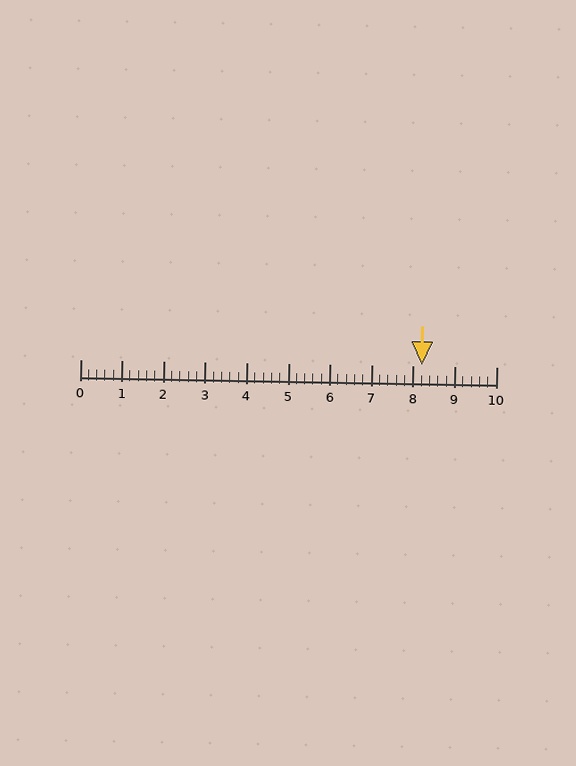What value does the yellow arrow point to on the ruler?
The yellow arrow points to approximately 8.2.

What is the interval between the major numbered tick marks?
The major tick marks are spaced 1 units apart.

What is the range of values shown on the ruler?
The ruler shows values from 0 to 10.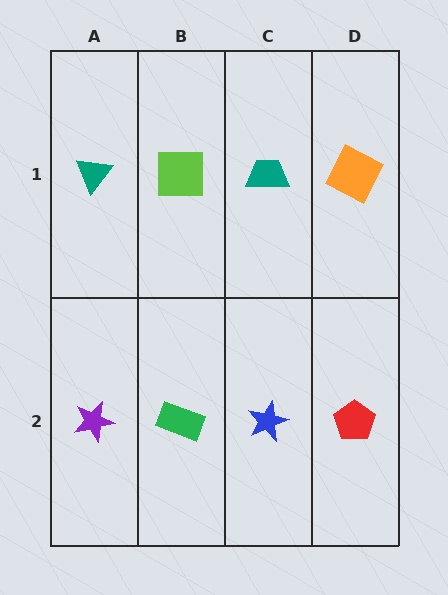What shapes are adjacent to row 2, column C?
A teal trapezoid (row 1, column C), a green rectangle (row 2, column B), a red pentagon (row 2, column D).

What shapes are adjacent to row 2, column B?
A lime square (row 1, column B), a purple star (row 2, column A), a blue star (row 2, column C).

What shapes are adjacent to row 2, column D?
An orange square (row 1, column D), a blue star (row 2, column C).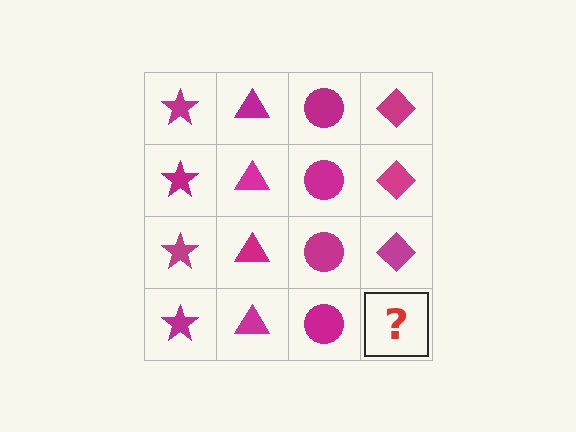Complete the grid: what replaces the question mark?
The question mark should be replaced with a magenta diamond.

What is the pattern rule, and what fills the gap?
The rule is that each column has a consistent shape. The gap should be filled with a magenta diamond.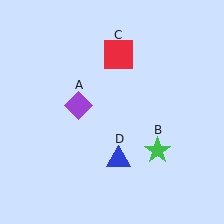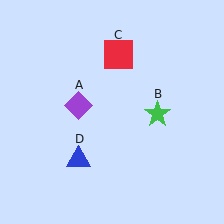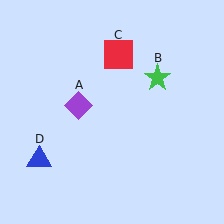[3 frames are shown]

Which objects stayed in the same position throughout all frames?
Purple diamond (object A) and red square (object C) remained stationary.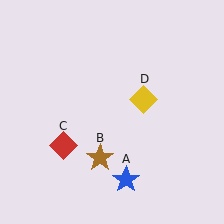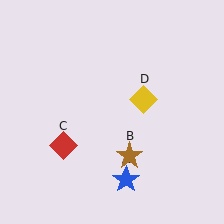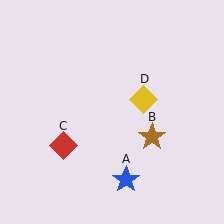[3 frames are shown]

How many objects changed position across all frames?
1 object changed position: brown star (object B).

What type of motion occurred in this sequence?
The brown star (object B) rotated counterclockwise around the center of the scene.